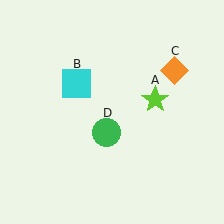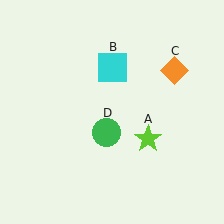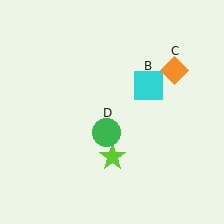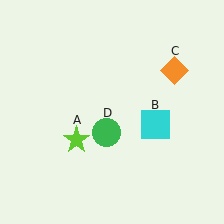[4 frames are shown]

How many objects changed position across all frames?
2 objects changed position: lime star (object A), cyan square (object B).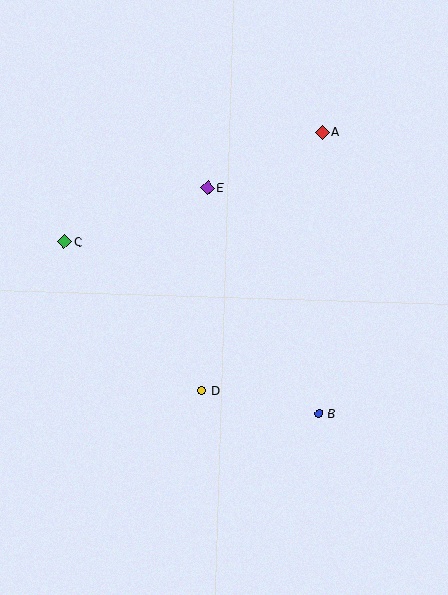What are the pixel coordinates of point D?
Point D is at (202, 390).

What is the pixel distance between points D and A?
The distance between D and A is 285 pixels.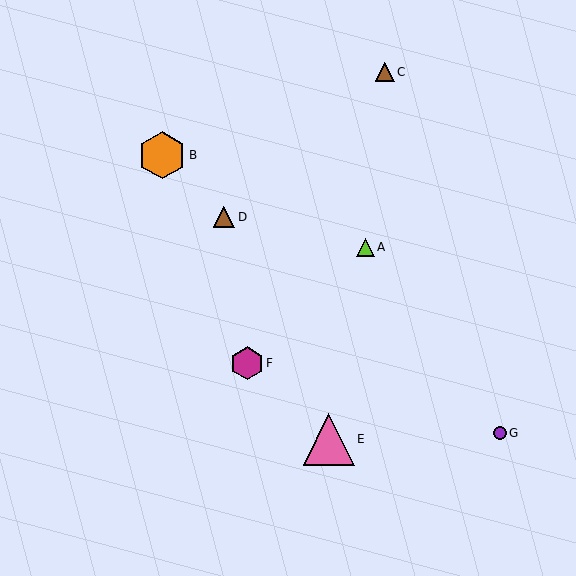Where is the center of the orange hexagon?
The center of the orange hexagon is at (162, 155).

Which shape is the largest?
The pink triangle (labeled E) is the largest.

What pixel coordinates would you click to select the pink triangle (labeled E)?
Click at (329, 439) to select the pink triangle E.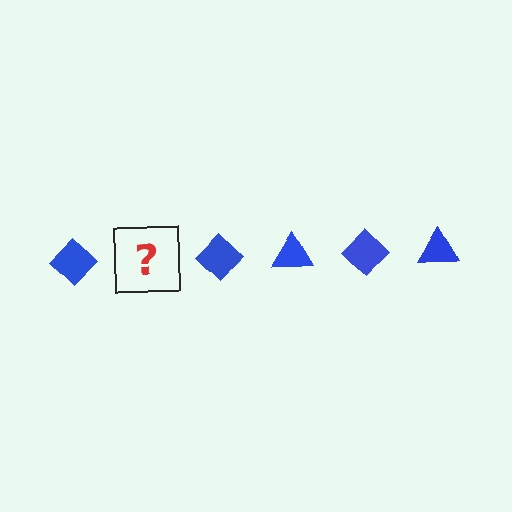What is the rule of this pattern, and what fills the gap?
The rule is that the pattern cycles through diamond, triangle shapes in blue. The gap should be filled with a blue triangle.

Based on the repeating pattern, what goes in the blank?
The blank should be a blue triangle.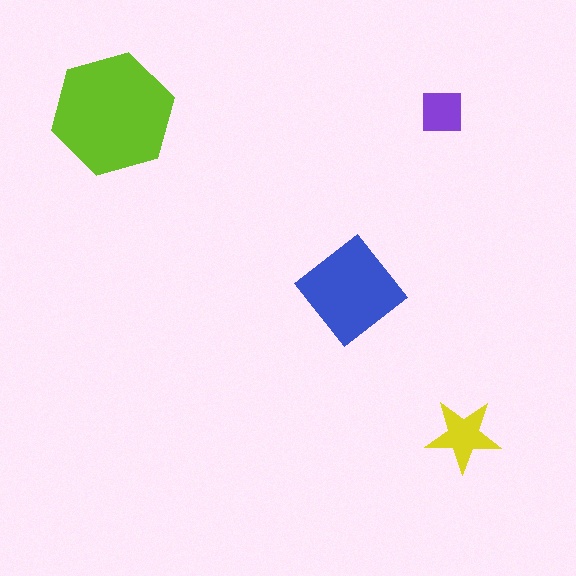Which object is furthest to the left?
The lime hexagon is leftmost.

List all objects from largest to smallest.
The lime hexagon, the blue diamond, the yellow star, the purple square.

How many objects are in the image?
There are 4 objects in the image.